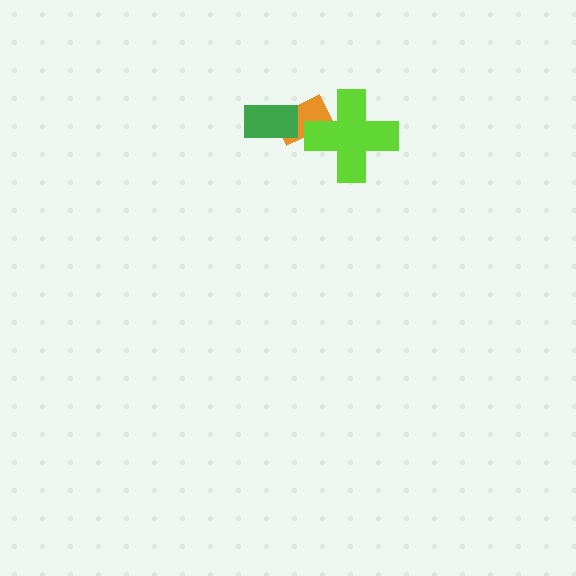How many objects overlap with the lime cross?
1 object overlaps with the lime cross.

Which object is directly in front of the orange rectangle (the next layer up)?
The green rectangle is directly in front of the orange rectangle.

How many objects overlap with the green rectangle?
1 object overlaps with the green rectangle.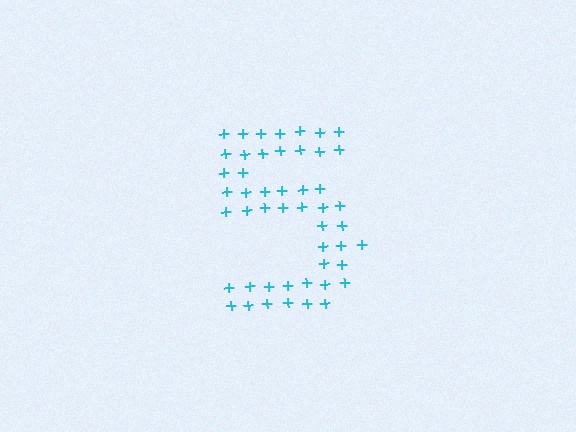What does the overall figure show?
The overall figure shows the digit 5.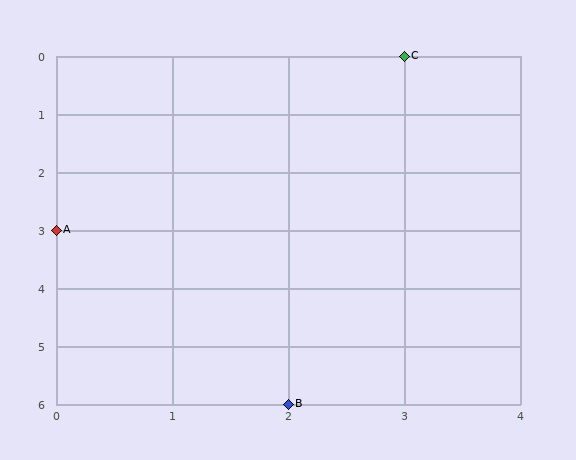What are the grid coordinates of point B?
Point B is at grid coordinates (2, 6).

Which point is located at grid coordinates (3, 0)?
Point C is at (3, 0).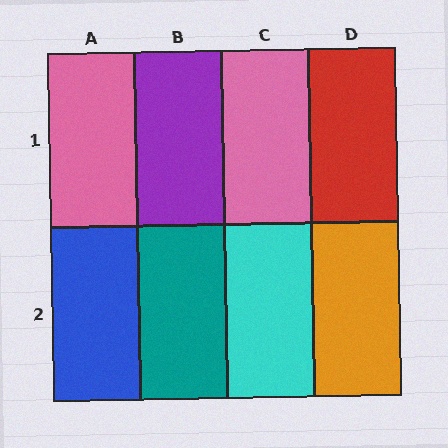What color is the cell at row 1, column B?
Purple.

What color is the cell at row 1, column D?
Red.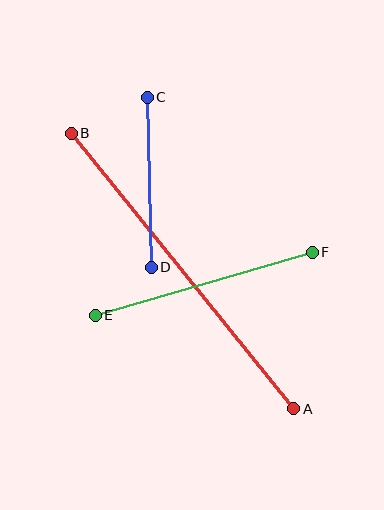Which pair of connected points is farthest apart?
Points A and B are farthest apart.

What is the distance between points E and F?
The distance is approximately 226 pixels.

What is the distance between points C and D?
The distance is approximately 170 pixels.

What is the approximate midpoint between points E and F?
The midpoint is at approximately (204, 284) pixels.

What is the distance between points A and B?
The distance is approximately 354 pixels.